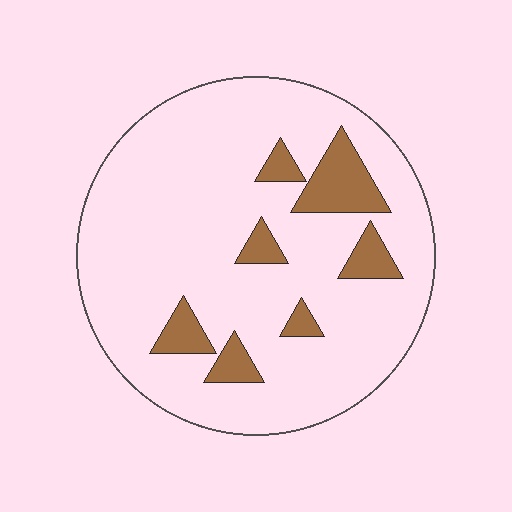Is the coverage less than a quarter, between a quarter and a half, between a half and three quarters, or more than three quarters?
Less than a quarter.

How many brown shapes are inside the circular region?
7.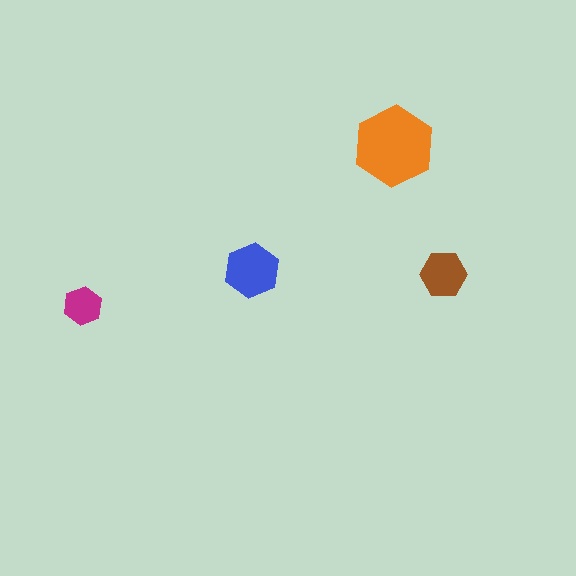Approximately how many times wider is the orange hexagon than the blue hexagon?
About 1.5 times wider.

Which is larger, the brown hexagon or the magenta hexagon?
The brown one.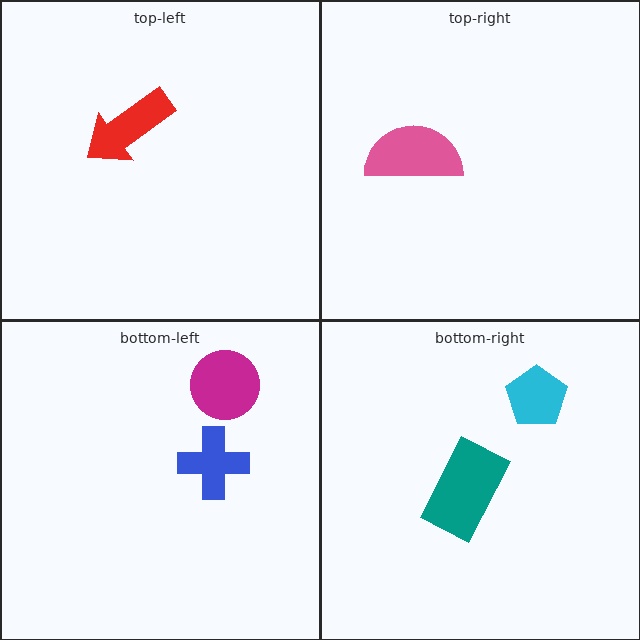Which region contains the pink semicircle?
The top-right region.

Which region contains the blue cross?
The bottom-left region.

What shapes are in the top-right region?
The pink semicircle.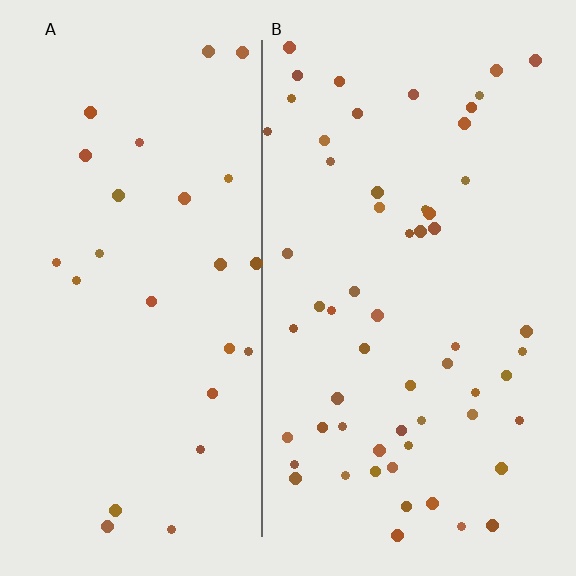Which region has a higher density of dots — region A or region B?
B (the right).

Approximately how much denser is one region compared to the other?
Approximately 2.2× — region B over region A.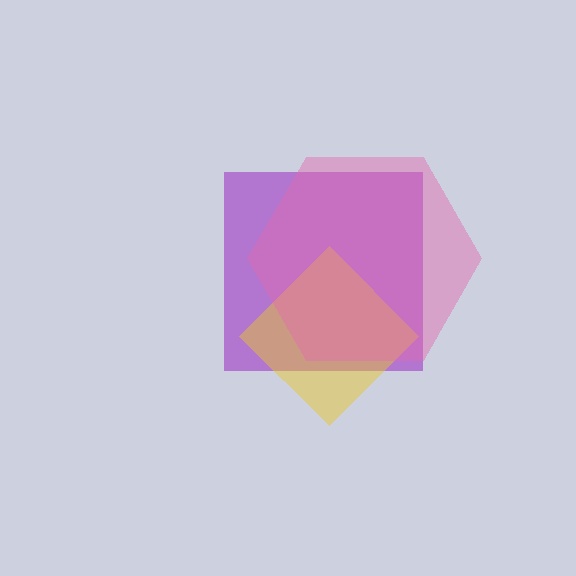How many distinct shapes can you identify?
There are 3 distinct shapes: a purple square, a yellow diamond, a pink hexagon.